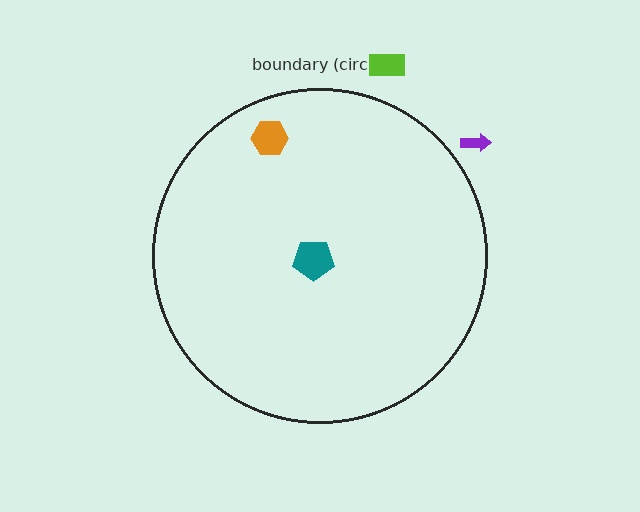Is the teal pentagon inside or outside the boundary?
Inside.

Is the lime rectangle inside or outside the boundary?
Outside.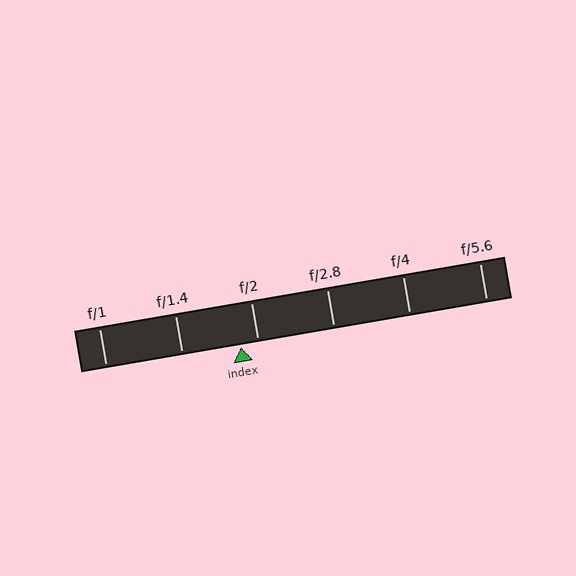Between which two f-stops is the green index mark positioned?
The index mark is between f/1.4 and f/2.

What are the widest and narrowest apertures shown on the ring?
The widest aperture shown is f/1 and the narrowest is f/5.6.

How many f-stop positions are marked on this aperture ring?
There are 6 f-stop positions marked.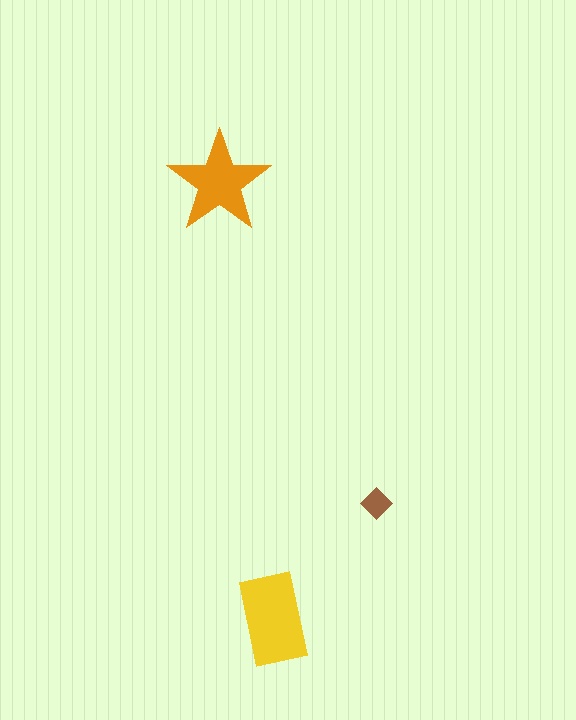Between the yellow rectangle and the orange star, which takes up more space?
The yellow rectangle.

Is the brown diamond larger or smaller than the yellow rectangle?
Smaller.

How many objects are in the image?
There are 3 objects in the image.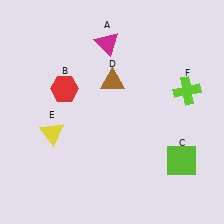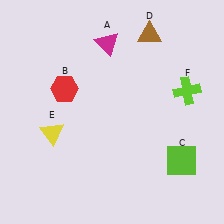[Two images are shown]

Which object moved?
The brown triangle (D) moved up.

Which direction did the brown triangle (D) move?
The brown triangle (D) moved up.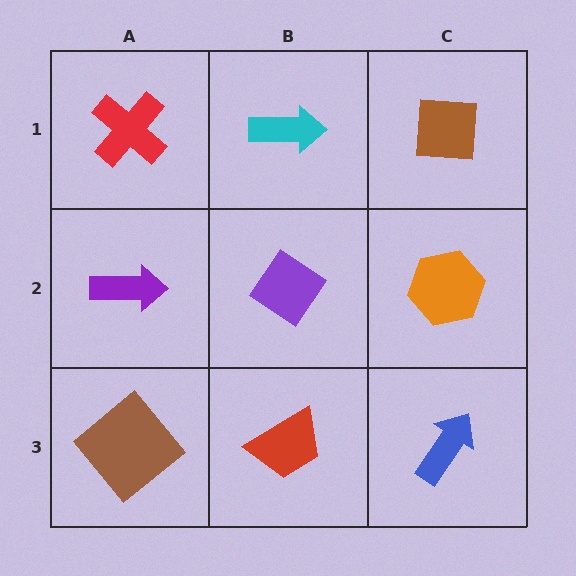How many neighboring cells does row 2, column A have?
3.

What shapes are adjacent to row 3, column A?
A purple arrow (row 2, column A), a red trapezoid (row 3, column B).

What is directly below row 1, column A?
A purple arrow.